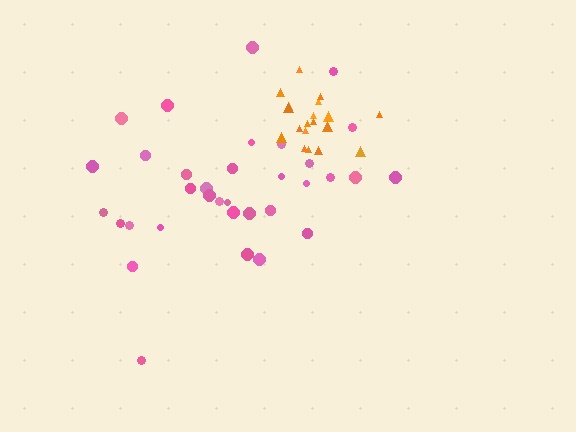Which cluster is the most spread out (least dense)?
Pink.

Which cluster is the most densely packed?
Orange.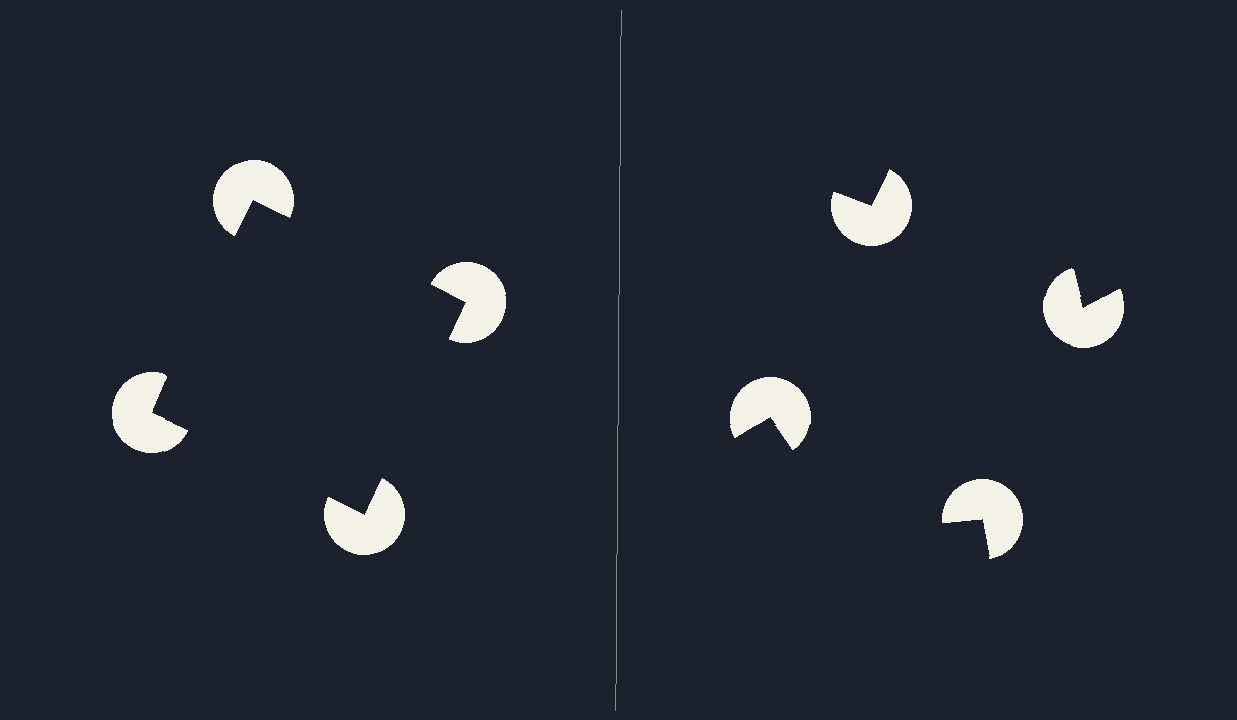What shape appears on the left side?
An illusory square.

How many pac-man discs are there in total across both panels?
8 — 4 on each side.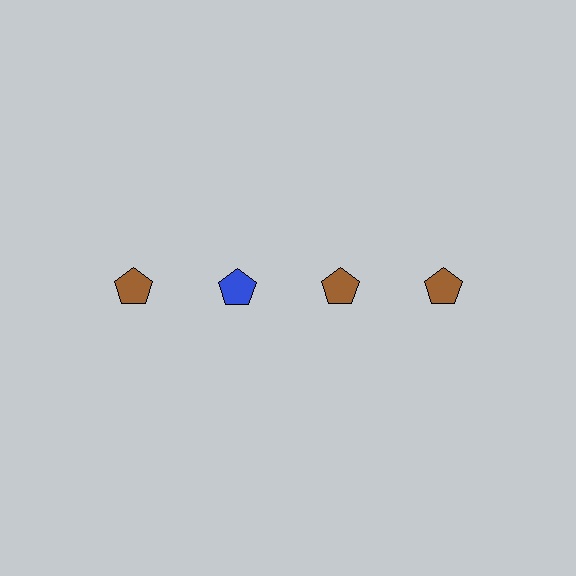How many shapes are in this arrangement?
There are 4 shapes arranged in a grid pattern.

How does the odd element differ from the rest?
It has a different color: blue instead of brown.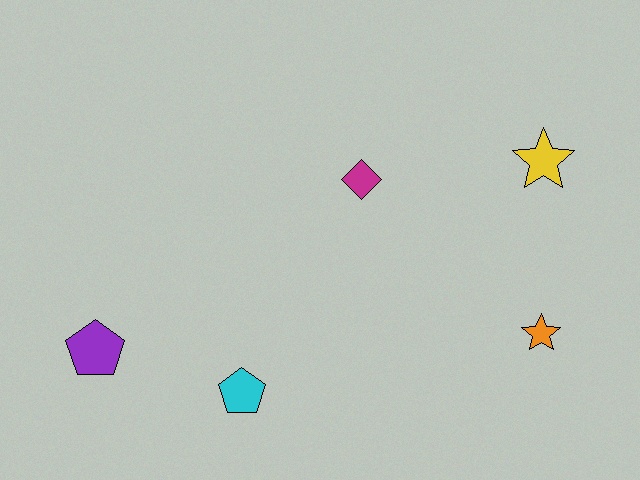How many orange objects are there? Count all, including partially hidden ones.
There is 1 orange object.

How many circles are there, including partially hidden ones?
There are no circles.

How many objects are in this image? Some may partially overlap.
There are 5 objects.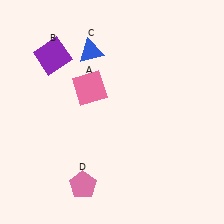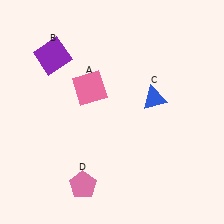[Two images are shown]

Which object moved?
The blue triangle (C) moved right.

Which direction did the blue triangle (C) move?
The blue triangle (C) moved right.